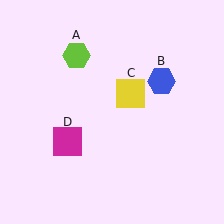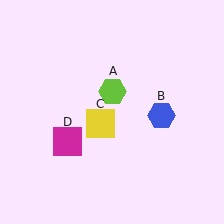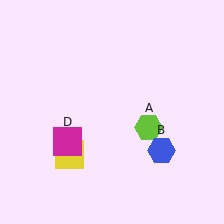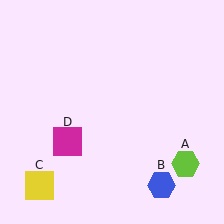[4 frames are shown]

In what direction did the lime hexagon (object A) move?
The lime hexagon (object A) moved down and to the right.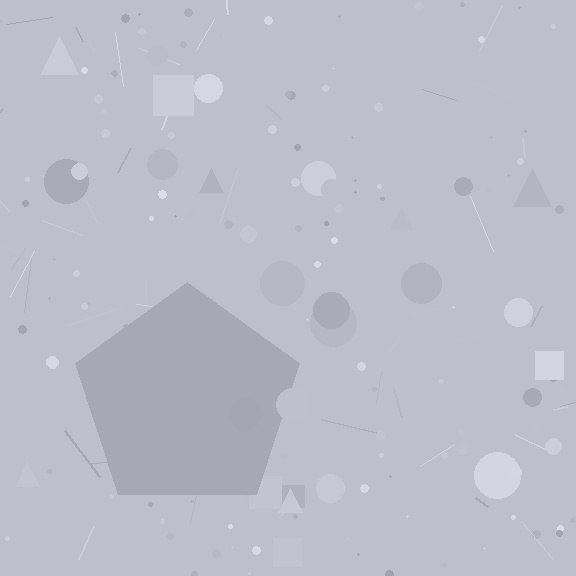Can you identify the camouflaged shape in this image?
The camouflaged shape is a pentagon.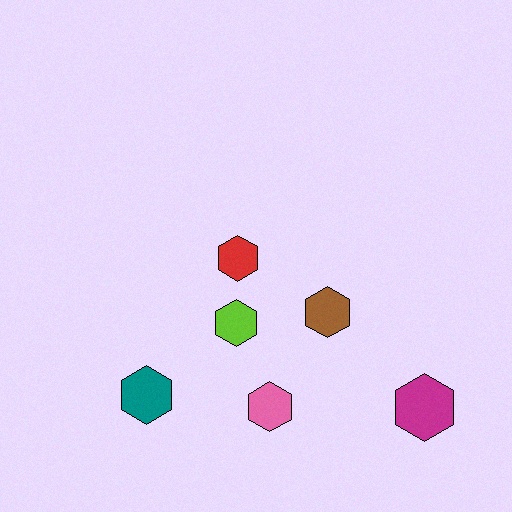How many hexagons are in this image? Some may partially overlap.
There are 6 hexagons.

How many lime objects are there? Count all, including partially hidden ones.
There is 1 lime object.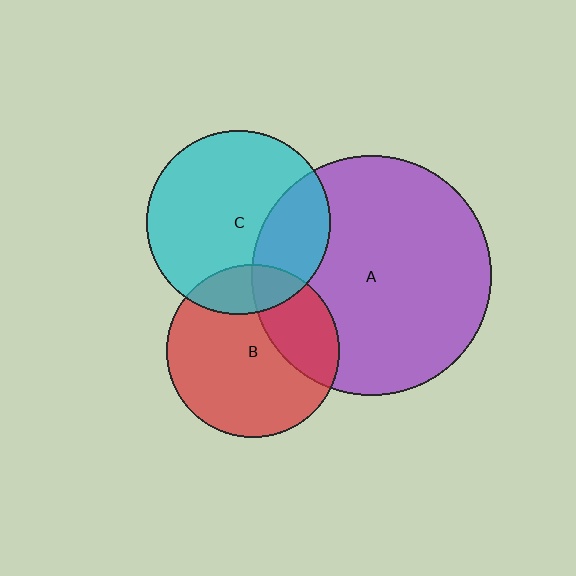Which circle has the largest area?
Circle A (purple).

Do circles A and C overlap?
Yes.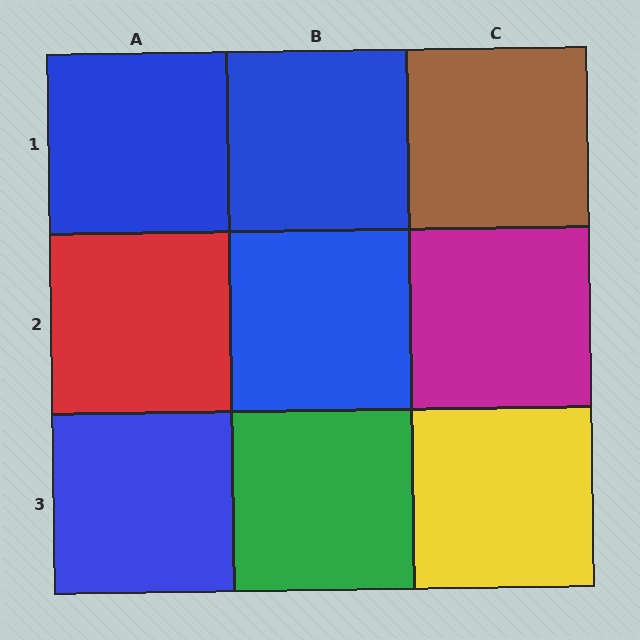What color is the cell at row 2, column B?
Blue.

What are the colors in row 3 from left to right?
Blue, green, yellow.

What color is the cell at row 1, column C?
Brown.